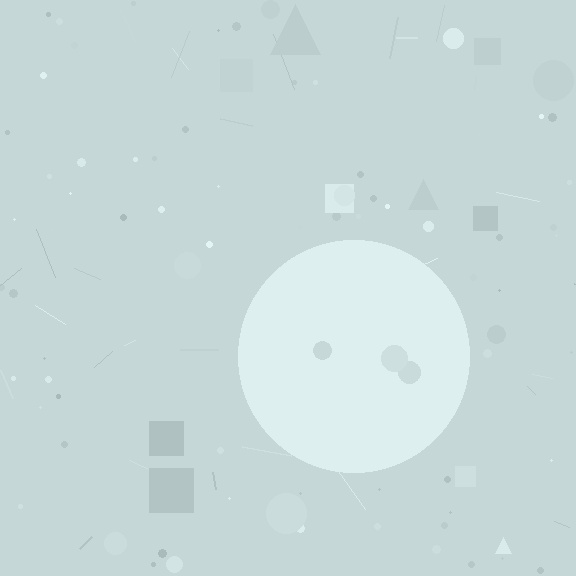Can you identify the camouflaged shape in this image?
The camouflaged shape is a circle.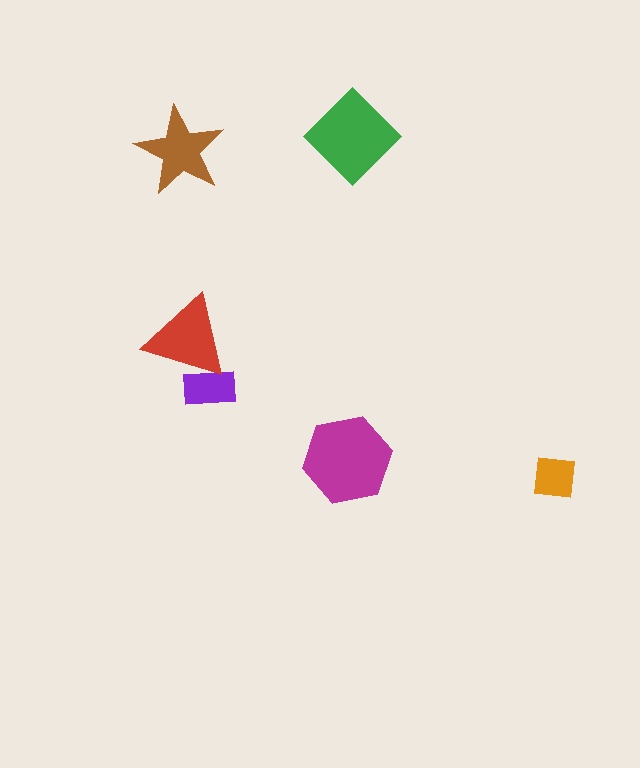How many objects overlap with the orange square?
0 objects overlap with the orange square.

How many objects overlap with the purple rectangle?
1 object overlaps with the purple rectangle.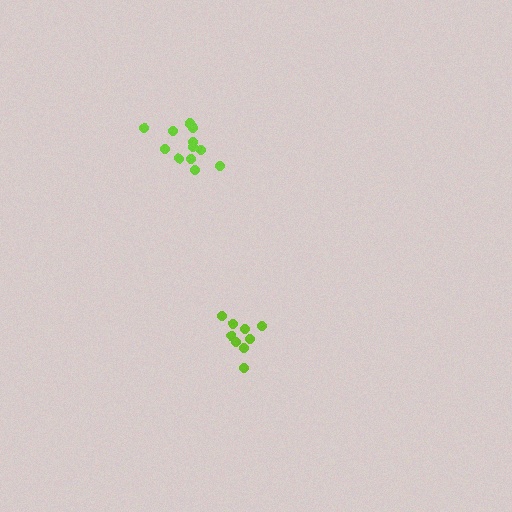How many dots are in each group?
Group 1: 12 dots, Group 2: 9 dots (21 total).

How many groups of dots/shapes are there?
There are 2 groups.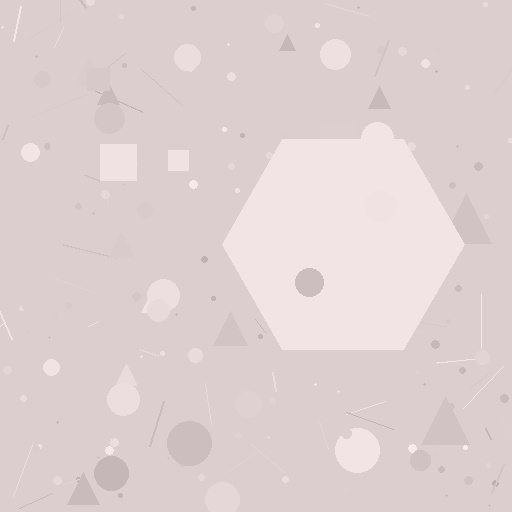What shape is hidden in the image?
A hexagon is hidden in the image.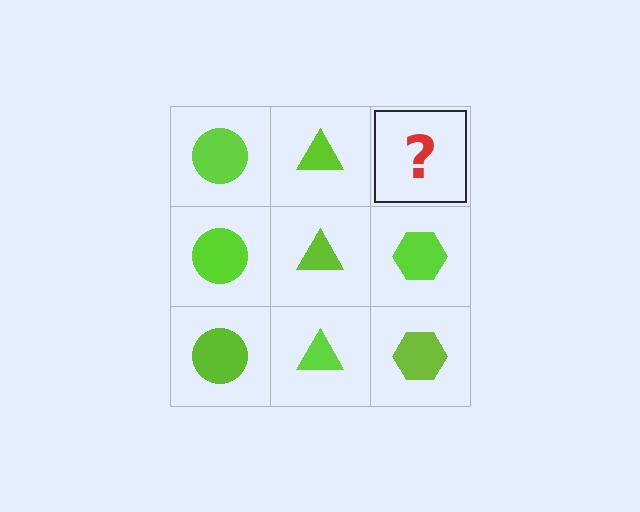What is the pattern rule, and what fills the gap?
The rule is that each column has a consistent shape. The gap should be filled with a lime hexagon.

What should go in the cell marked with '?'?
The missing cell should contain a lime hexagon.